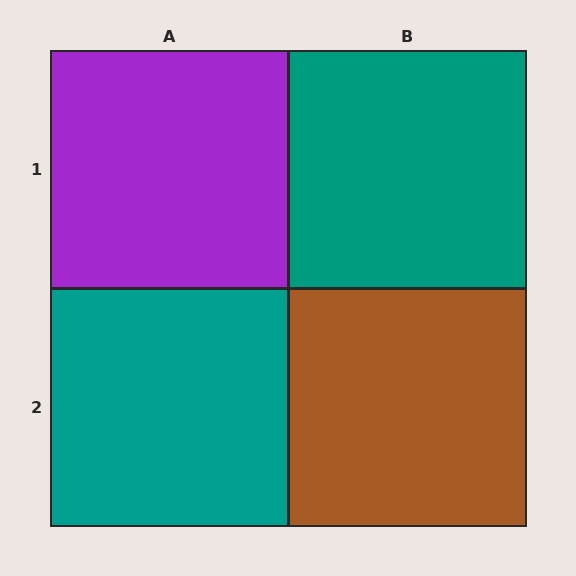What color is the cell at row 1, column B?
Teal.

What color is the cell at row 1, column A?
Purple.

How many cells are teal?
2 cells are teal.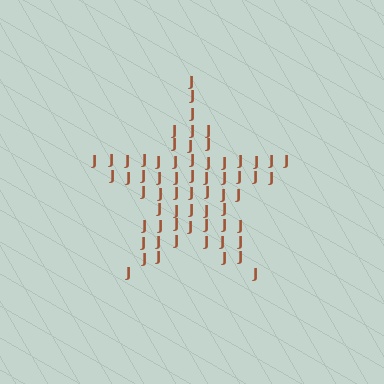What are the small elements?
The small elements are letter J's.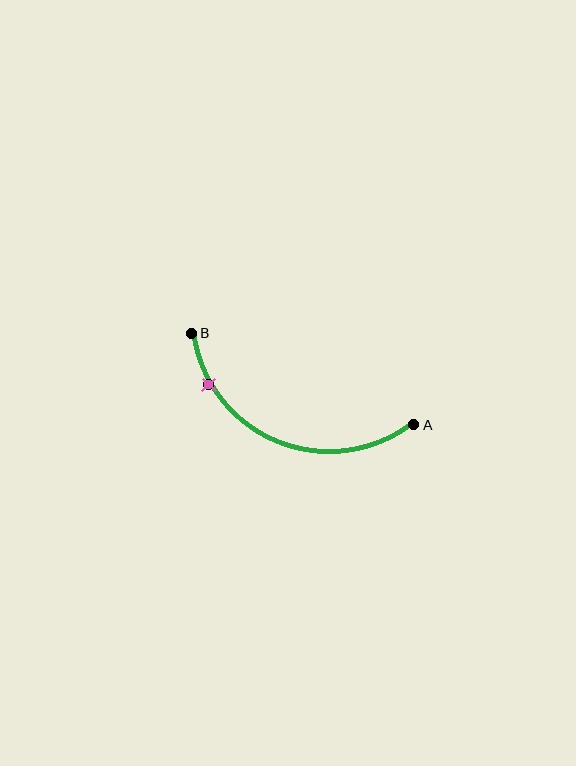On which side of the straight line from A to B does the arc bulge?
The arc bulges below the straight line connecting A and B.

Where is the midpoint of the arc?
The arc midpoint is the point on the curve farthest from the straight line joining A and B. It sits below that line.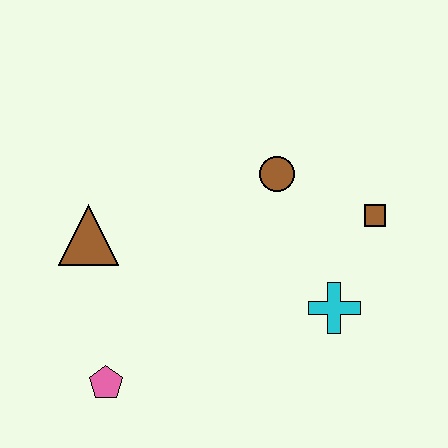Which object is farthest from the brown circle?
The pink pentagon is farthest from the brown circle.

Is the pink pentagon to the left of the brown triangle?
No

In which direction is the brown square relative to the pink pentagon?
The brown square is to the right of the pink pentagon.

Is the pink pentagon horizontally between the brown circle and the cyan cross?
No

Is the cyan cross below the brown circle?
Yes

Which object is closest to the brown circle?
The brown square is closest to the brown circle.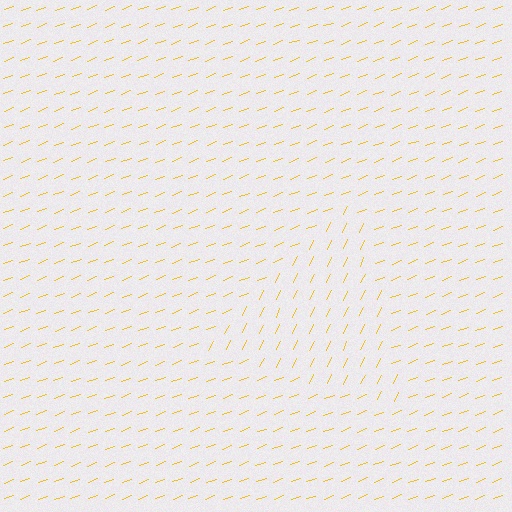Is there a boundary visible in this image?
Yes, there is a texture boundary formed by a change in line orientation.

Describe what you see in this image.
The image is filled with small yellow line segments. A triangle region in the image has lines oriented differently from the surrounding lines, creating a visible texture boundary.